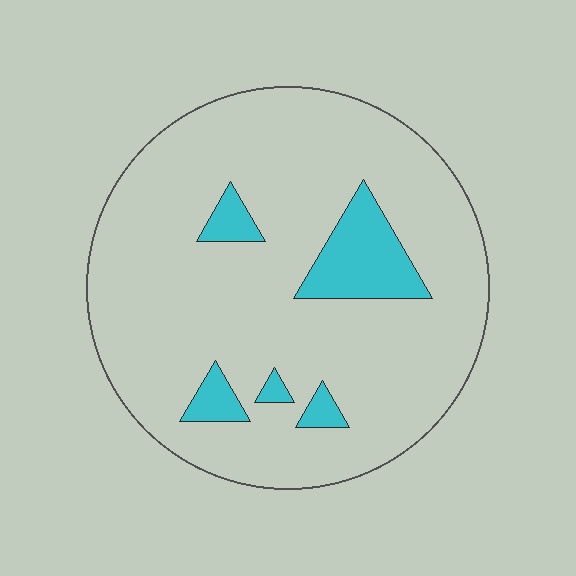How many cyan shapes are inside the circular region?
5.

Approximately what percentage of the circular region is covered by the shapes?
Approximately 10%.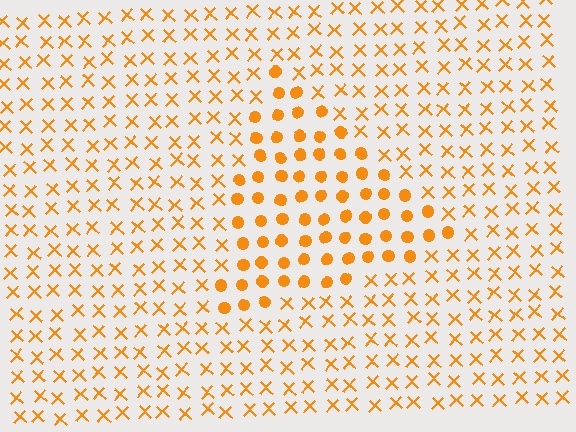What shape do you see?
I see a triangle.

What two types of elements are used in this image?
The image uses circles inside the triangle region and X marks outside it.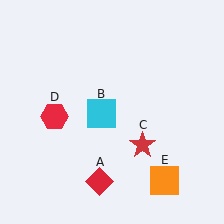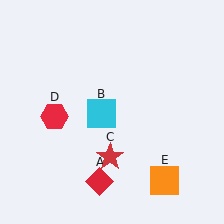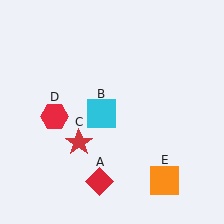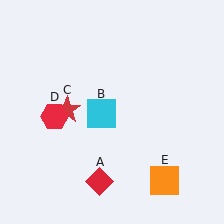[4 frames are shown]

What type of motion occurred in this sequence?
The red star (object C) rotated clockwise around the center of the scene.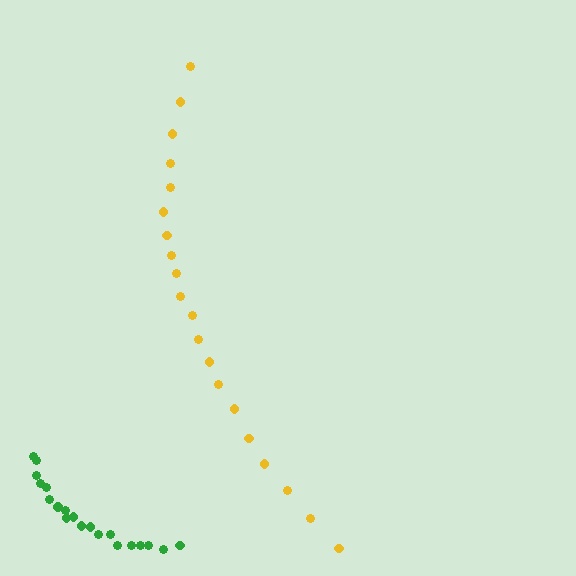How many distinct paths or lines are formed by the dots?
There are 2 distinct paths.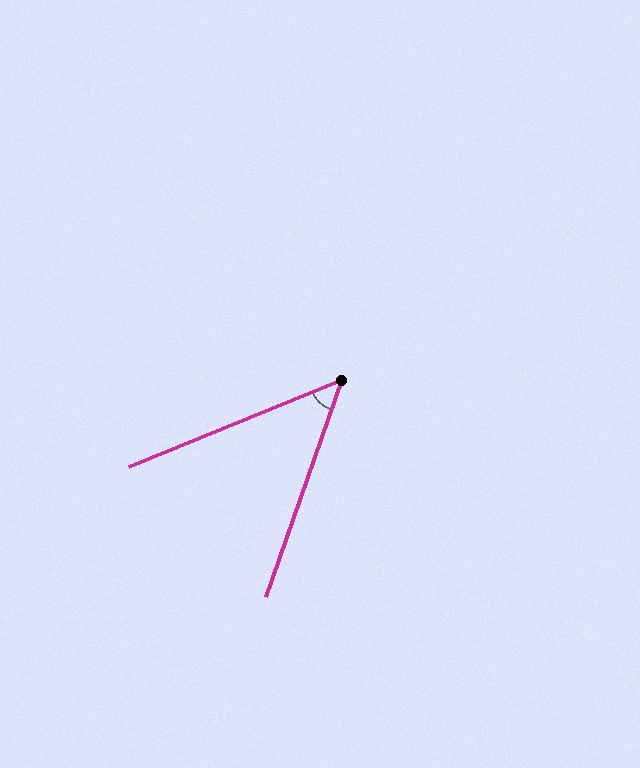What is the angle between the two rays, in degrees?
Approximately 49 degrees.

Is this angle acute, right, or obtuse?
It is acute.